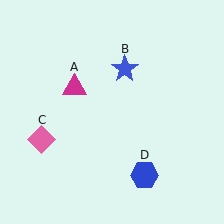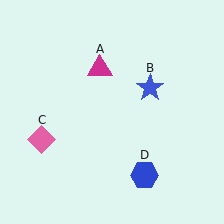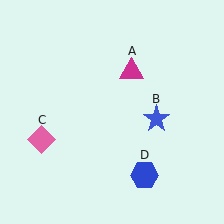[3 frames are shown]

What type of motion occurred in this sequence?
The magenta triangle (object A), blue star (object B) rotated clockwise around the center of the scene.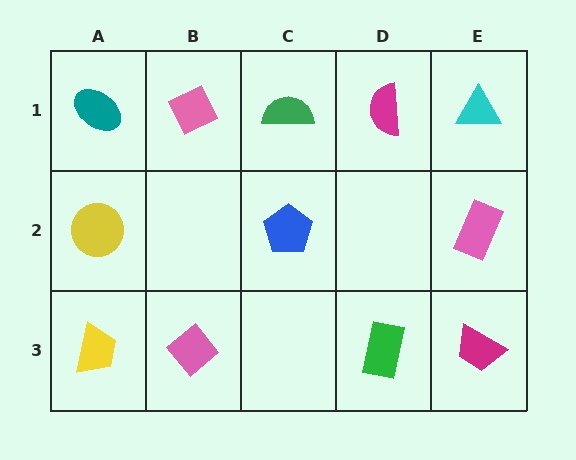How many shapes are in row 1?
5 shapes.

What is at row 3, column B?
A pink diamond.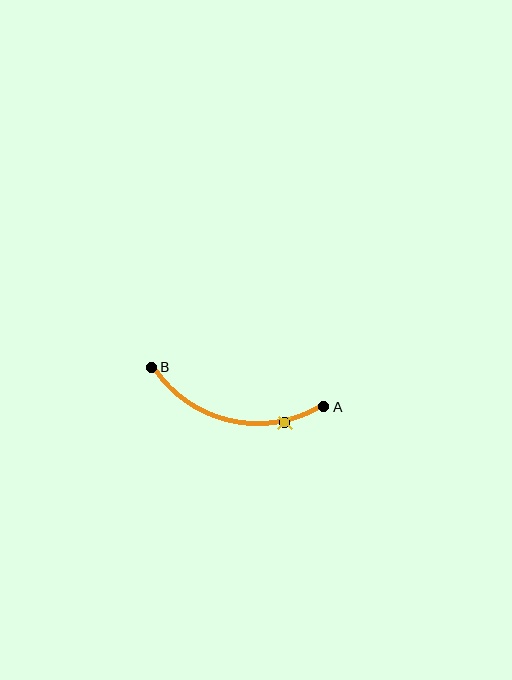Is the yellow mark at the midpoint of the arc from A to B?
No. The yellow mark lies on the arc but is closer to endpoint A. The arc midpoint would be at the point on the curve equidistant along the arc from both A and B.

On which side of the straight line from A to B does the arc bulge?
The arc bulges below the straight line connecting A and B.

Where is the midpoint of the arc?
The arc midpoint is the point on the curve farthest from the straight line joining A and B. It sits below that line.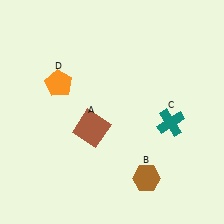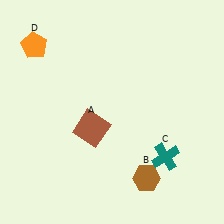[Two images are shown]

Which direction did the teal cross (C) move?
The teal cross (C) moved down.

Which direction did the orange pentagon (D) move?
The orange pentagon (D) moved up.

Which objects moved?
The objects that moved are: the teal cross (C), the orange pentagon (D).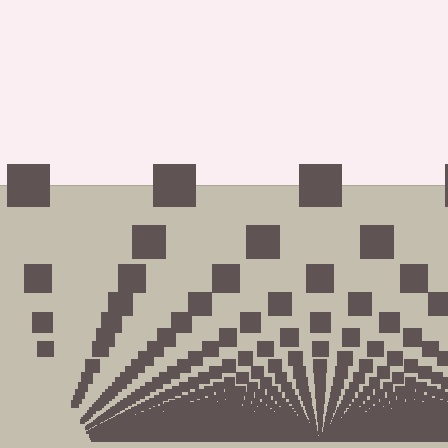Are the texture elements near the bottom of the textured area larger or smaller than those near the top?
Smaller. The gradient is inverted — elements near the bottom are smaller and denser.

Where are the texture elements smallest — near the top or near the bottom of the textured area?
Near the bottom.